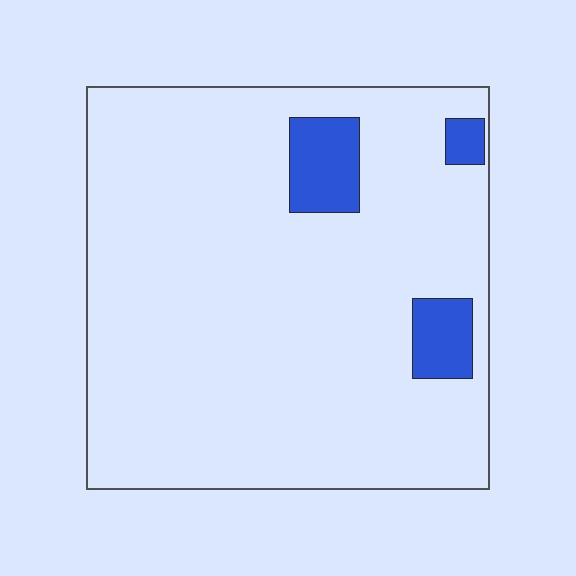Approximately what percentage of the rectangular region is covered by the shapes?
Approximately 10%.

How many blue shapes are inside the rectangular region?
3.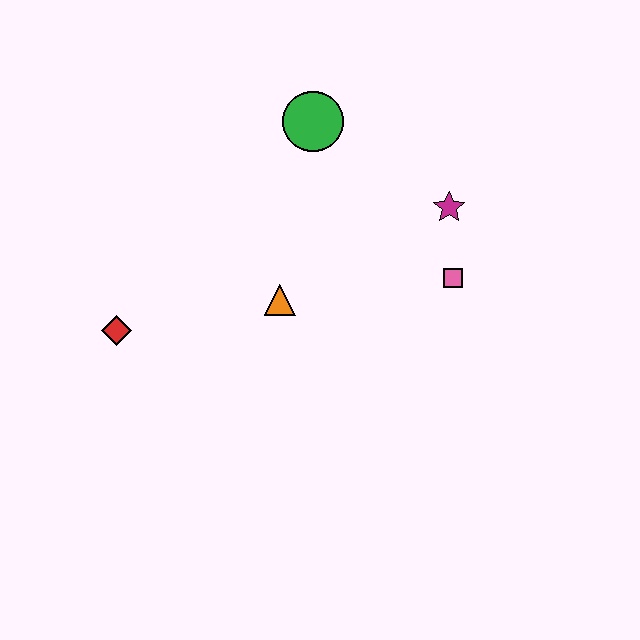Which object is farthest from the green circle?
The red diamond is farthest from the green circle.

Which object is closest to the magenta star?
The pink square is closest to the magenta star.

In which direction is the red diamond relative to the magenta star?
The red diamond is to the left of the magenta star.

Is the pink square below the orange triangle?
No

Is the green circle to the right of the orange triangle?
Yes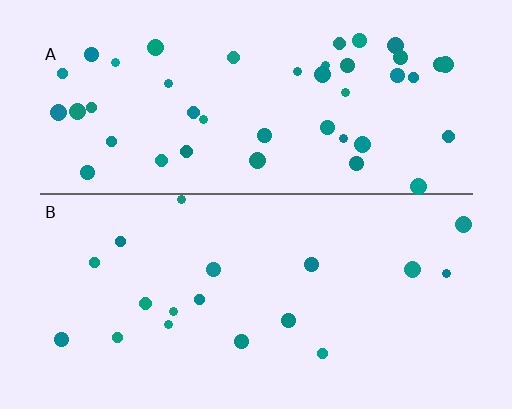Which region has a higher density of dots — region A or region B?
A (the top).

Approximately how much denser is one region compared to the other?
Approximately 2.4× — region A over region B.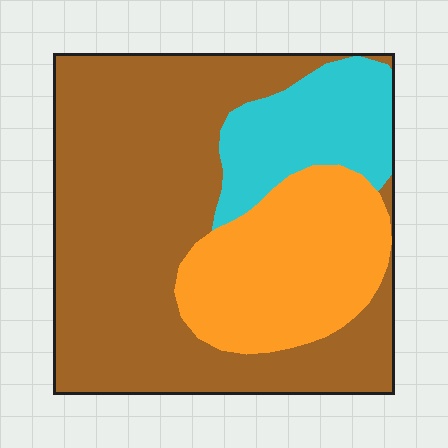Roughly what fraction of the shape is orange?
Orange covers 25% of the shape.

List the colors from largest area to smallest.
From largest to smallest: brown, orange, cyan.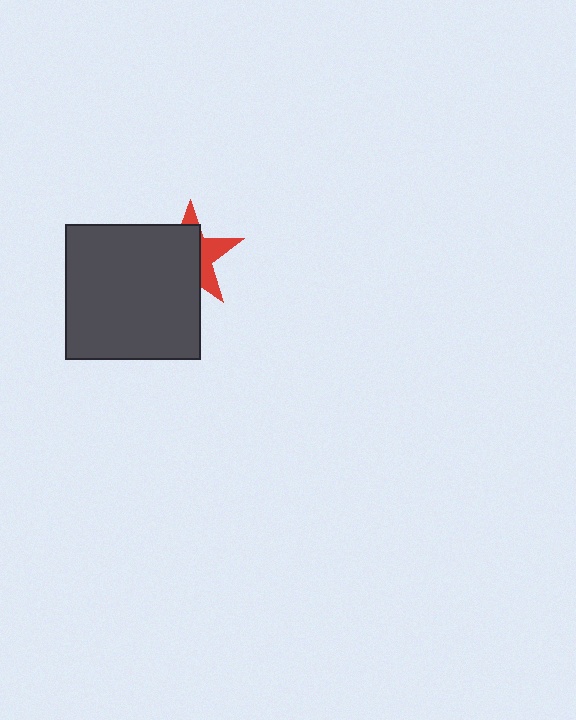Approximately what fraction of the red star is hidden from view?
Roughly 64% of the red star is hidden behind the dark gray square.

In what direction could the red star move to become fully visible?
The red star could move toward the upper-right. That would shift it out from behind the dark gray square entirely.